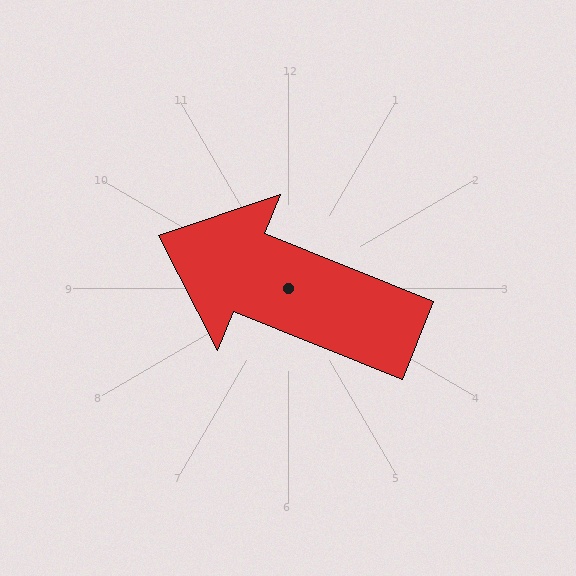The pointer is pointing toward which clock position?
Roughly 10 o'clock.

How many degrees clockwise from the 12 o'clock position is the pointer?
Approximately 292 degrees.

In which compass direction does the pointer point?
West.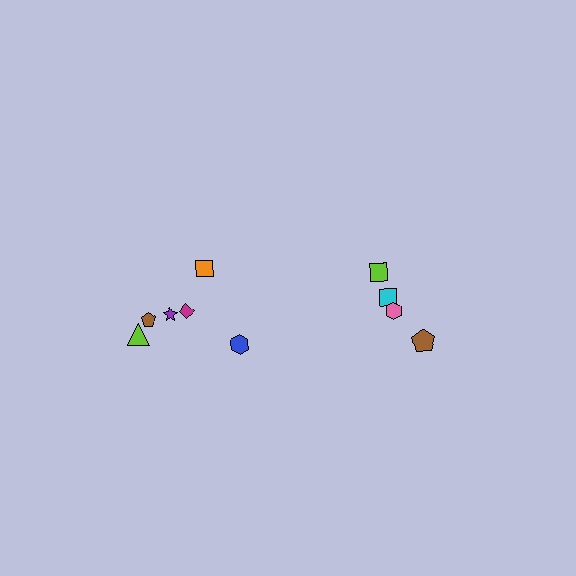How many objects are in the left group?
There are 6 objects.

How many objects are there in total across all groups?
There are 10 objects.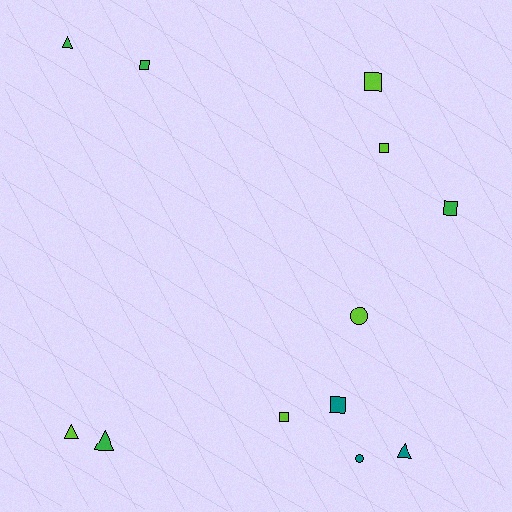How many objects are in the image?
There are 12 objects.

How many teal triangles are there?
There is 1 teal triangle.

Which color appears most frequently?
Lime, with 5 objects.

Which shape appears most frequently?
Square, with 6 objects.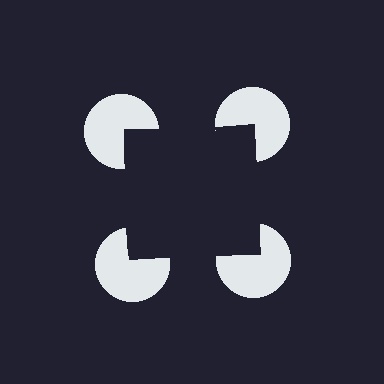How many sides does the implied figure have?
4 sides.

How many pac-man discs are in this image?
There are 4 — one at each vertex of the illusory square.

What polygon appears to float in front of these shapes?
An illusory square — its edges are inferred from the aligned wedge cuts in the pac-man discs, not physically drawn.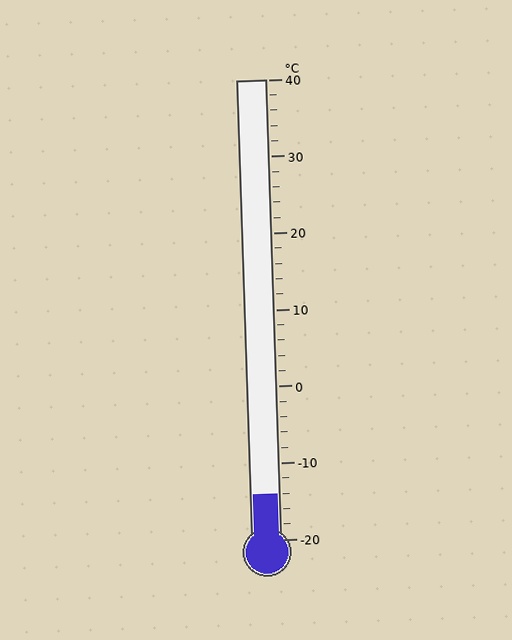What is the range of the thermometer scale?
The thermometer scale ranges from -20°C to 40°C.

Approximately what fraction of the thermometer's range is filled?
The thermometer is filled to approximately 10% of its range.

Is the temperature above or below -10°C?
The temperature is below -10°C.